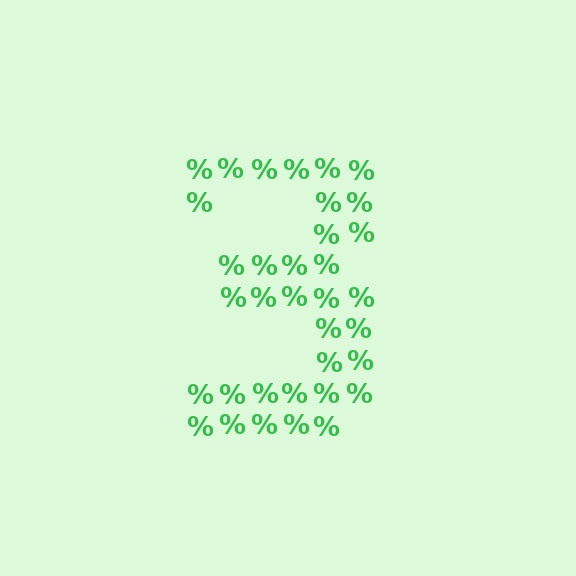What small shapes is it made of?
It is made of small percent signs.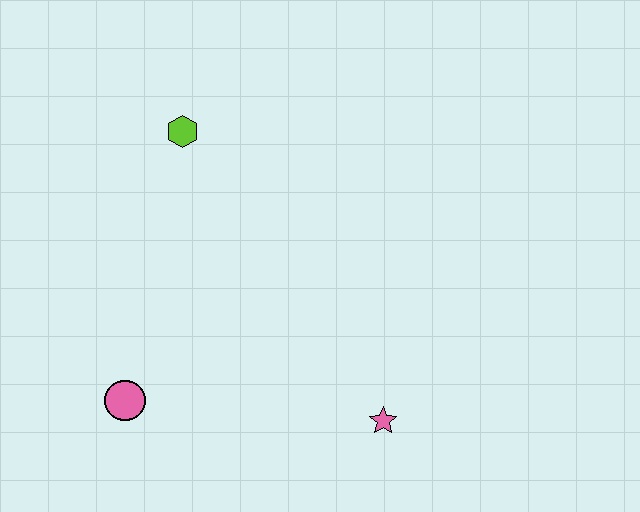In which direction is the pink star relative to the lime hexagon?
The pink star is below the lime hexagon.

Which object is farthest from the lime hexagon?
The pink star is farthest from the lime hexagon.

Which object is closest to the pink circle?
The pink star is closest to the pink circle.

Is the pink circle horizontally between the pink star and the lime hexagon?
No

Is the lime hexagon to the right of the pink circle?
Yes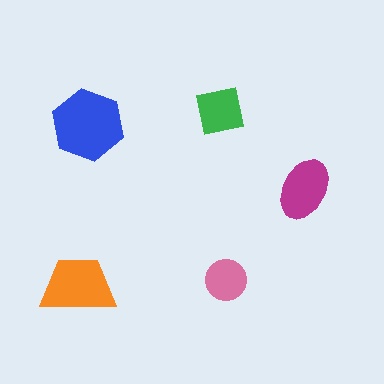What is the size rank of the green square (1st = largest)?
4th.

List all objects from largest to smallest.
The blue hexagon, the orange trapezoid, the magenta ellipse, the green square, the pink circle.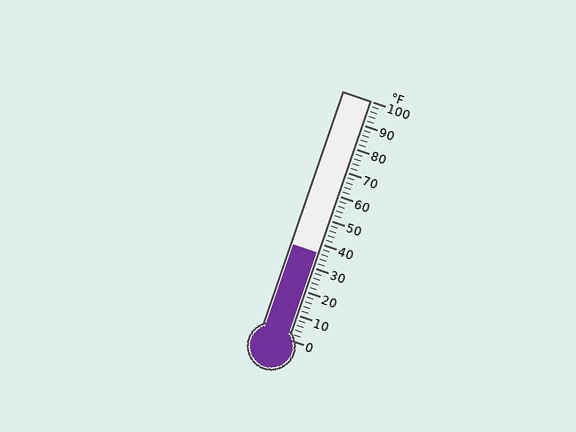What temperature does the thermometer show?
The thermometer shows approximately 36°F.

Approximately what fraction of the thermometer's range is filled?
The thermometer is filled to approximately 35% of its range.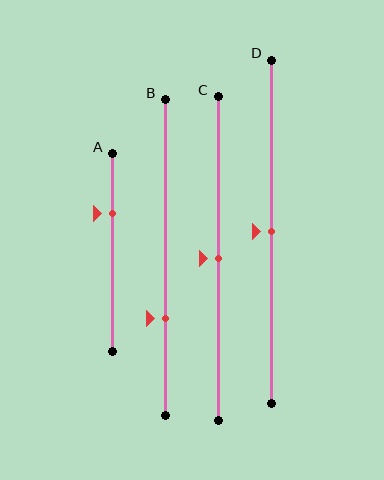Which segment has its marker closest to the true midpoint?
Segment C has its marker closest to the true midpoint.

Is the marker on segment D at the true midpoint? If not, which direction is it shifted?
Yes, the marker on segment D is at the true midpoint.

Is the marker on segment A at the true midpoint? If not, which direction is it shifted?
No, the marker on segment A is shifted upward by about 20% of the segment length.